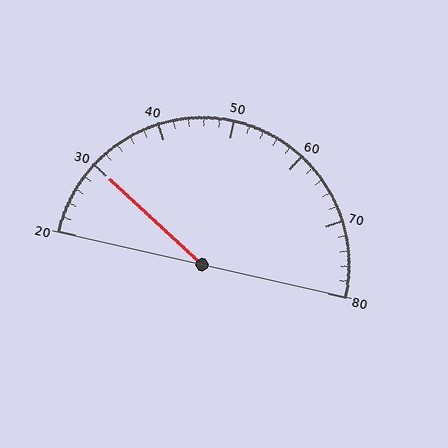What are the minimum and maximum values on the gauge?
The gauge ranges from 20 to 80.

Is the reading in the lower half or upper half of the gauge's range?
The reading is in the lower half of the range (20 to 80).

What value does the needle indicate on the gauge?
The needle indicates approximately 30.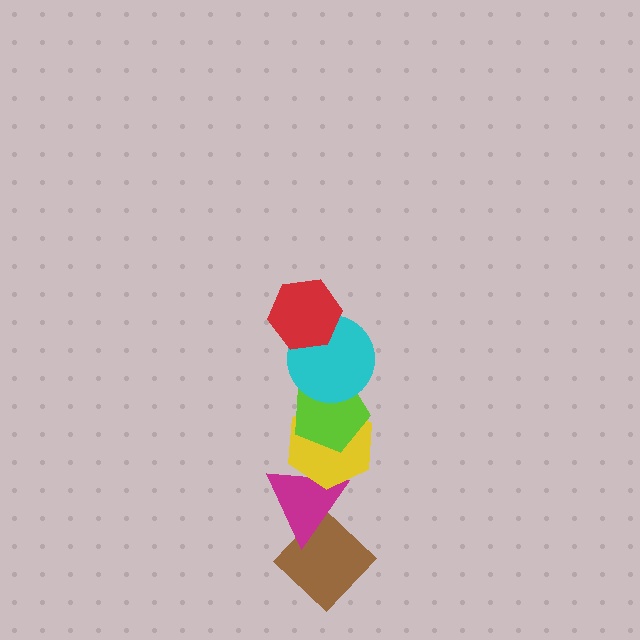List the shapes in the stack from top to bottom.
From top to bottom: the red hexagon, the cyan circle, the lime pentagon, the yellow hexagon, the magenta triangle, the brown diamond.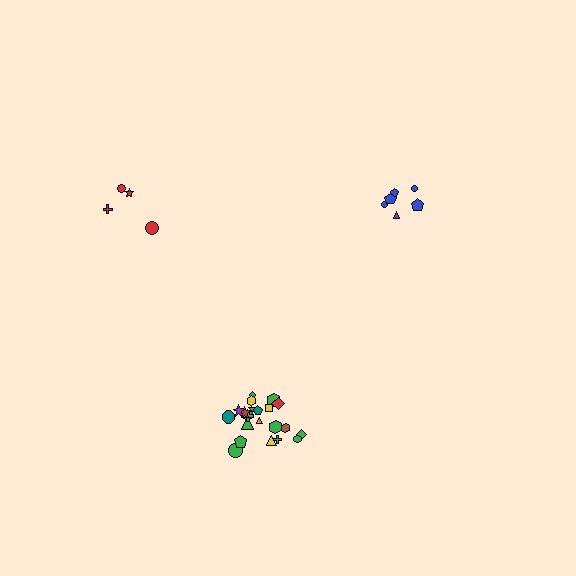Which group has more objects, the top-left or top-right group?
The top-right group.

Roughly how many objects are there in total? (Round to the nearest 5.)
Roughly 35 objects in total.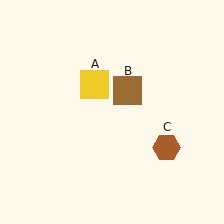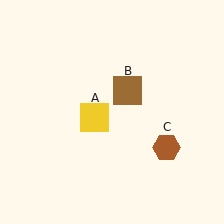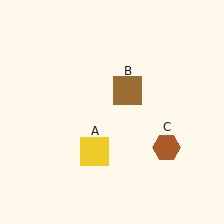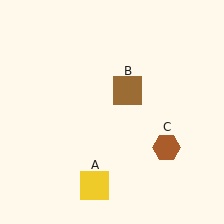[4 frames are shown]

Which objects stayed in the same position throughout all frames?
Brown square (object B) and brown hexagon (object C) remained stationary.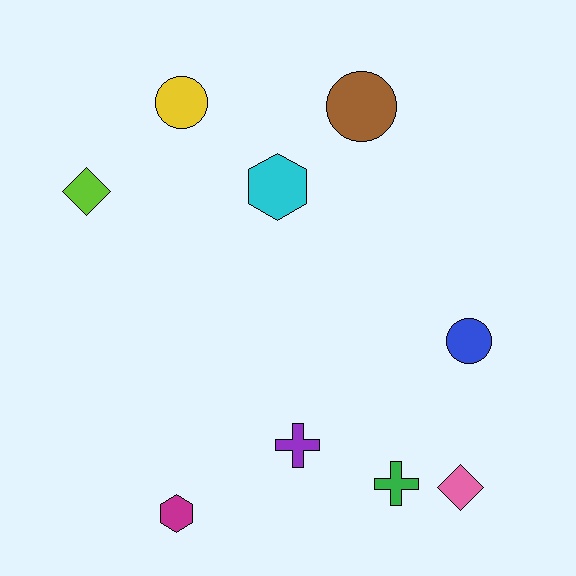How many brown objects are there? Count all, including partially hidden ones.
There is 1 brown object.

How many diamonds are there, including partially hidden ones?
There are 2 diamonds.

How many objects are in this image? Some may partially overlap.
There are 9 objects.